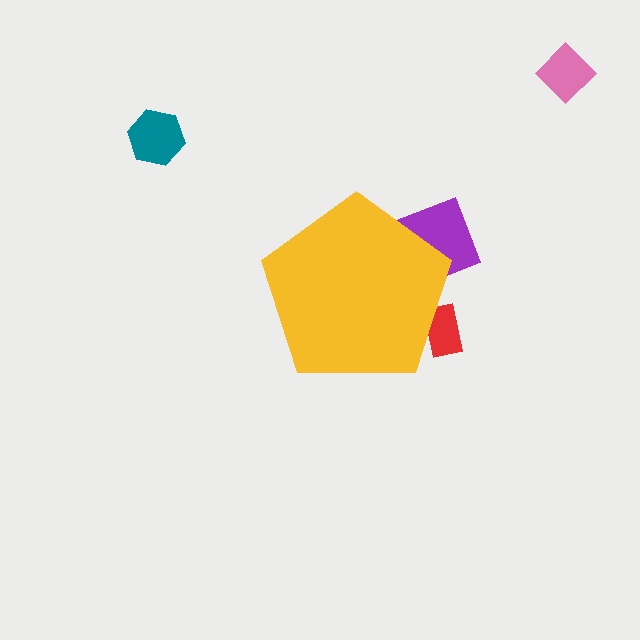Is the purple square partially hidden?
Yes, the purple square is partially hidden behind the yellow pentagon.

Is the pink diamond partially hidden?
No, the pink diamond is fully visible.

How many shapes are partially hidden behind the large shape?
2 shapes are partially hidden.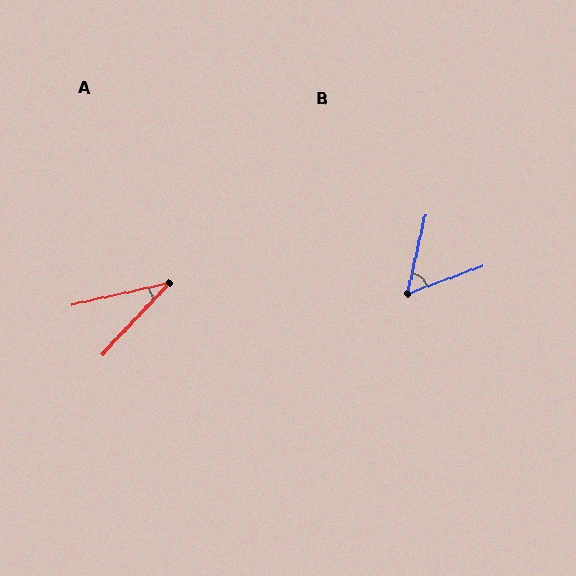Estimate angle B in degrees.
Approximately 57 degrees.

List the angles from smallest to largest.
A (34°), B (57°).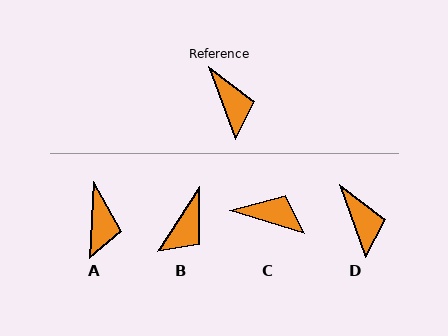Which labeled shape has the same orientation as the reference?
D.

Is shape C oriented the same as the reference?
No, it is off by about 53 degrees.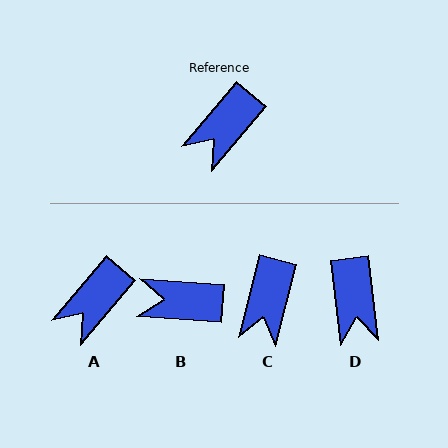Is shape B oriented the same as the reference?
No, it is off by about 54 degrees.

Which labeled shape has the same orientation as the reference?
A.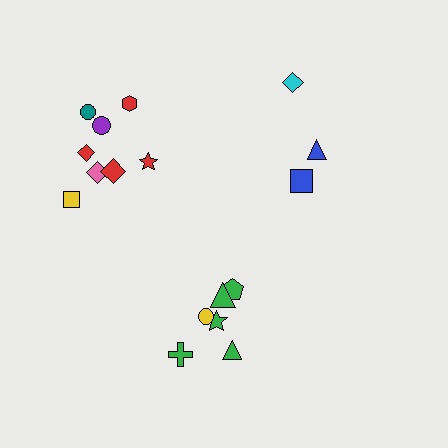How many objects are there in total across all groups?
There are 17 objects.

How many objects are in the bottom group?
There are 6 objects.